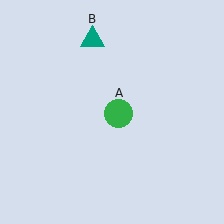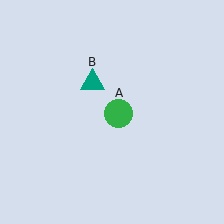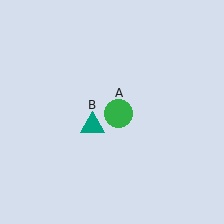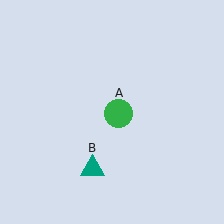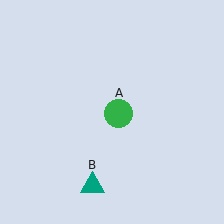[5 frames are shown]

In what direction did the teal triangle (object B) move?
The teal triangle (object B) moved down.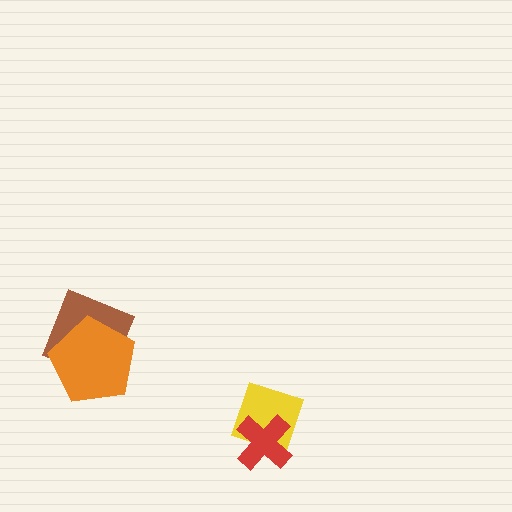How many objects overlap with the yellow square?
1 object overlaps with the yellow square.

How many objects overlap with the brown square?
1 object overlaps with the brown square.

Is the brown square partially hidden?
Yes, it is partially covered by another shape.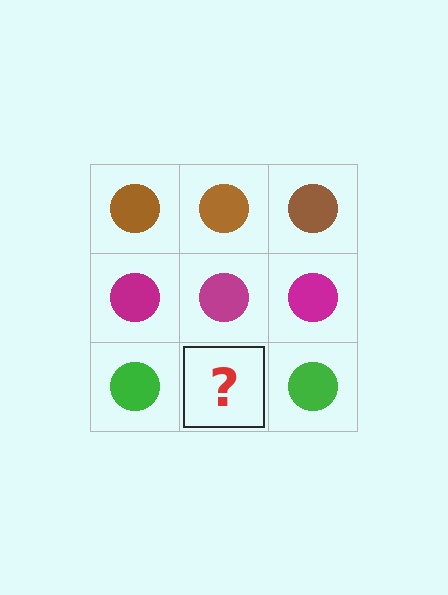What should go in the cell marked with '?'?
The missing cell should contain a green circle.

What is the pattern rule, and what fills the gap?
The rule is that each row has a consistent color. The gap should be filled with a green circle.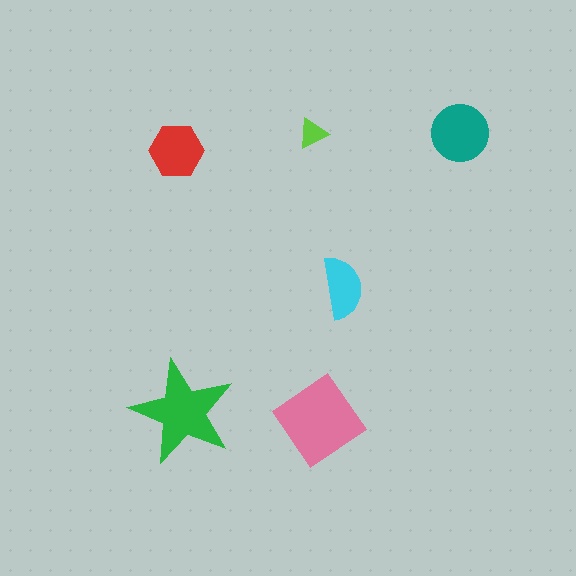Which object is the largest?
The pink diamond.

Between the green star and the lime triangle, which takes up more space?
The green star.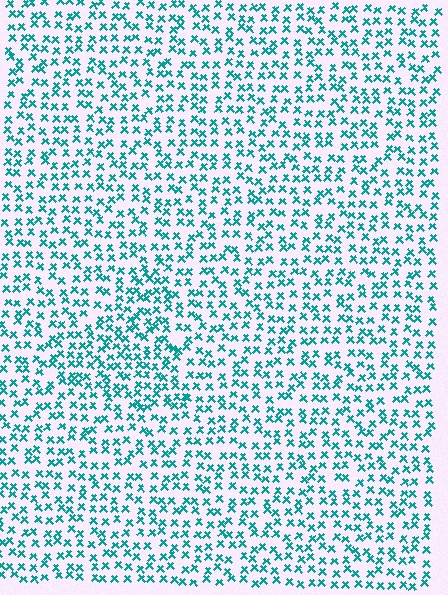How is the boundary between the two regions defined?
The boundary is defined by a change in element density (approximately 1.4x ratio). All elements are the same color, size, and shape.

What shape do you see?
I see a triangle.